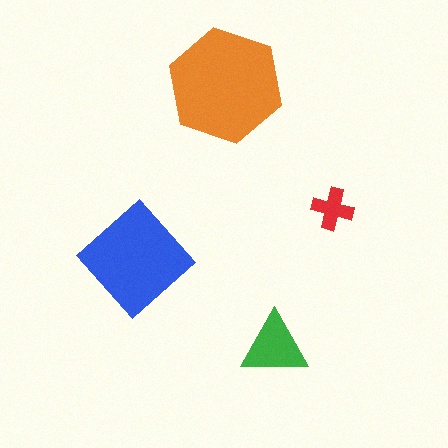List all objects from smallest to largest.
The red cross, the green triangle, the blue diamond, the orange hexagon.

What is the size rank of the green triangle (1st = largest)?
3rd.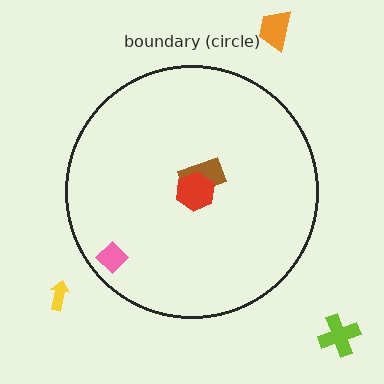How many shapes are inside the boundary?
3 inside, 3 outside.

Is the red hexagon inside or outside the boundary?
Inside.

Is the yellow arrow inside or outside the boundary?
Outside.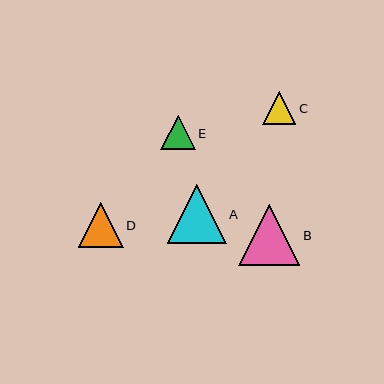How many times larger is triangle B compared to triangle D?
Triangle B is approximately 1.4 times the size of triangle D.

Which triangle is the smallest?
Triangle C is the smallest with a size of approximately 33 pixels.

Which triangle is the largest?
Triangle B is the largest with a size of approximately 61 pixels.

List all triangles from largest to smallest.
From largest to smallest: B, A, D, E, C.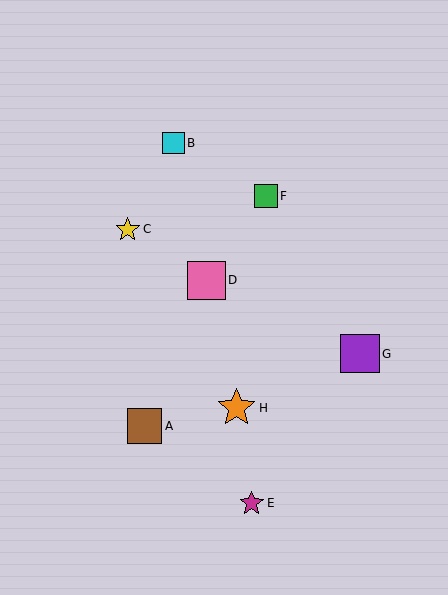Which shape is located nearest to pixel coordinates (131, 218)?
The yellow star (labeled C) at (128, 229) is nearest to that location.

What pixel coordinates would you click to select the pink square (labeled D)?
Click at (206, 280) to select the pink square D.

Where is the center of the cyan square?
The center of the cyan square is at (174, 143).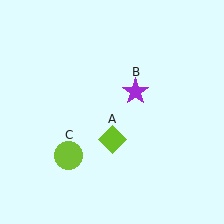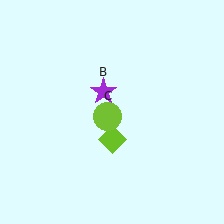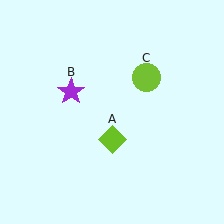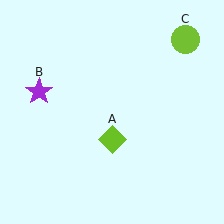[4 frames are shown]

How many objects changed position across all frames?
2 objects changed position: purple star (object B), lime circle (object C).